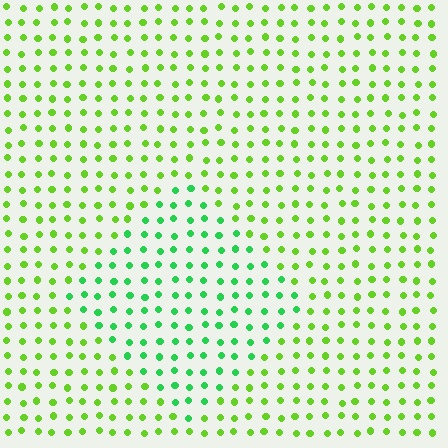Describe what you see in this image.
The image is filled with small lime elements in a uniform arrangement. A diamond-shaped region is visible where the elements are tinted to a slightly different hue, forming a subtle color boundary.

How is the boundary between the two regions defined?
The boundary is defined purely by a slight shift in hue (about 37 degrees). Spacing, size, and orientation are identical on both sides.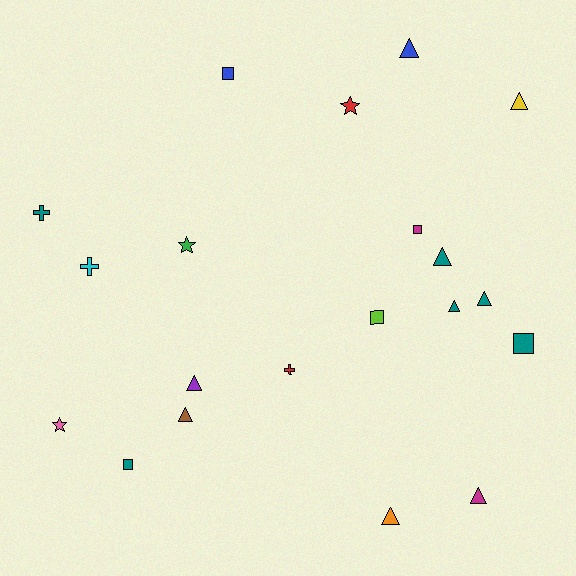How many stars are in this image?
There are 3 stars.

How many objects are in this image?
There are 20 objects.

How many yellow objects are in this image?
There is 1 yellow object.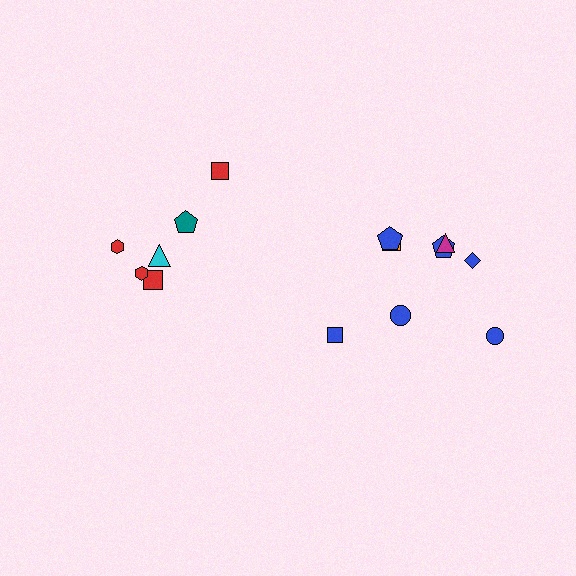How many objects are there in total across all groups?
There are 14 objects.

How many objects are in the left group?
There are 6 objects.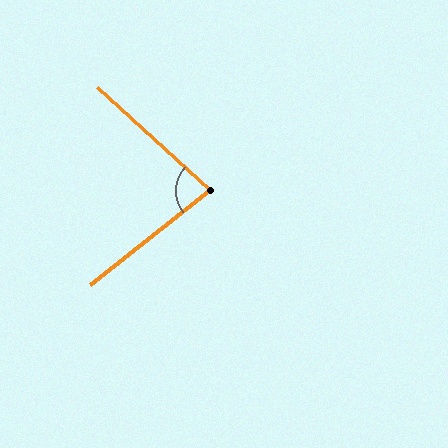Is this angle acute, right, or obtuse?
It is acute.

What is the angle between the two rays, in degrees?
Approximately 80 degrees.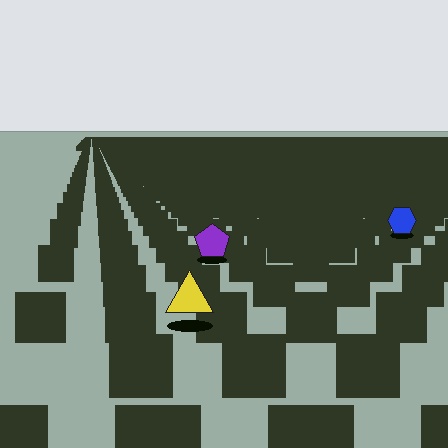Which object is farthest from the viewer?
The blue hexagon is farthest from the viewer. It appears smaller and the ground texture around it is denser.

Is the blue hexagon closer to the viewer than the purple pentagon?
No. The purple pentagon is closer — you can tell from the texture gradient: the ground texture is coarser near it.